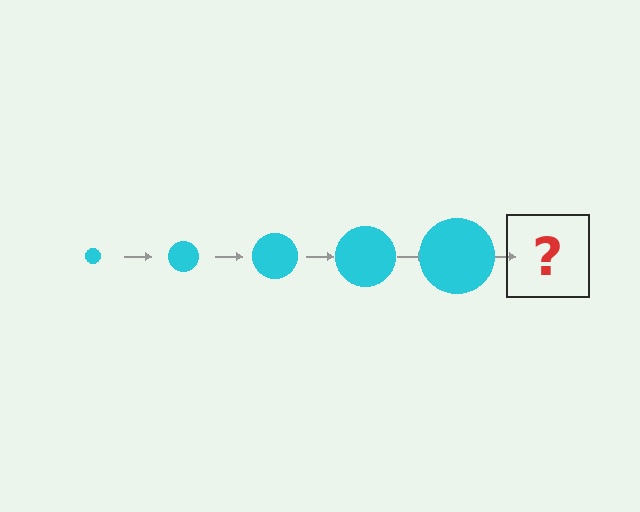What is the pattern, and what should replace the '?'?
The pattern is that the circle gets progressively larger each step. The '?' should be a cyan circle, larger than the previous one.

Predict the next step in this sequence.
The next step is a cyan circle, larger than the previous one.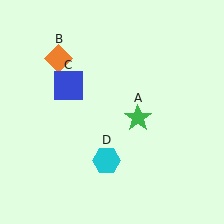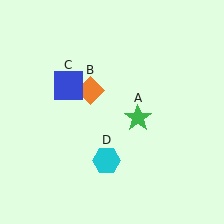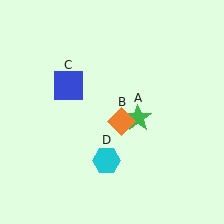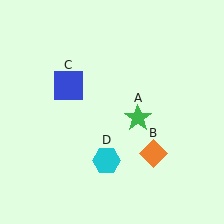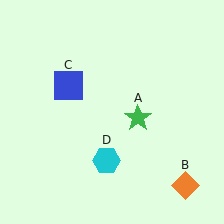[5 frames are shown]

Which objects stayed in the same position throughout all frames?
Green star (object A) and blue square (object C) and cyan hexagon (object D) remained stationary.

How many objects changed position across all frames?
1 object changed position: orange diamond (object B).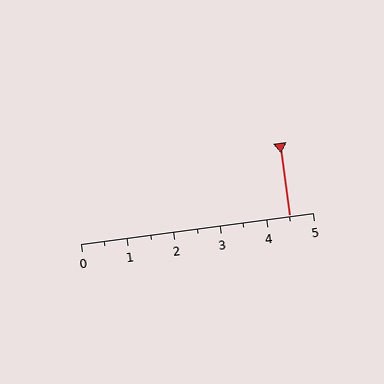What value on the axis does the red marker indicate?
The marker indicates approximately 4.5.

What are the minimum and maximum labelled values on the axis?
The axis runs from 0 to 5.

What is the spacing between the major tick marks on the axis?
The major ticks are spaced 1 apart.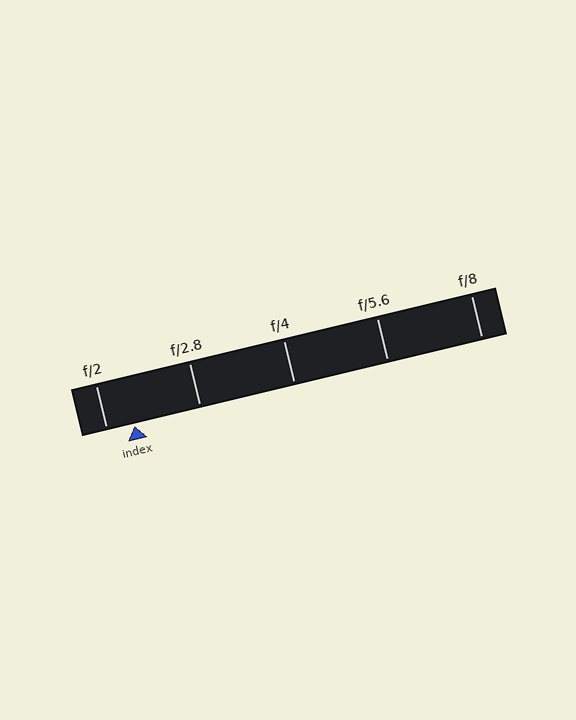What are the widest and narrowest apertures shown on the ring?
The widest aperture shown is f/2 and the narrowest is f/8.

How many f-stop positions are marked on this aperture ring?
There are 5 f-stop positions marked.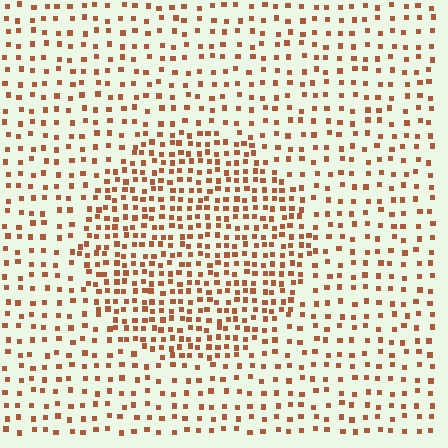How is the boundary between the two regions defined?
The boundary is defined by a change in element density (approximately 1.9x ratio). All elements are the same color, size, and shape.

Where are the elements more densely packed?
The elements are more densely packed inside the circle boundary.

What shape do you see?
I see a circle.